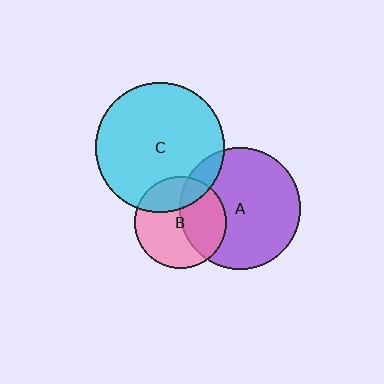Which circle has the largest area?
Circle C (cyan).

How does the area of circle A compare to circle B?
Approximately 1.8 times.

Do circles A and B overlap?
Yes.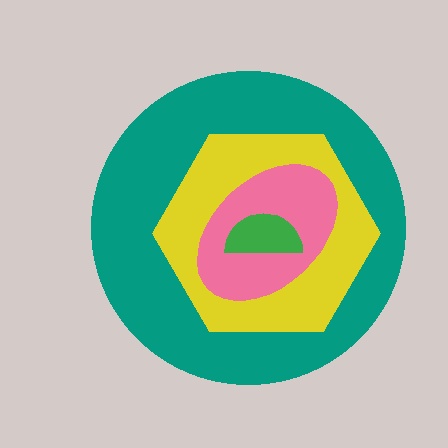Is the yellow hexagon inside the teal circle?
Yes.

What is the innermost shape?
The green semicircle.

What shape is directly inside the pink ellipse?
The green semicircle.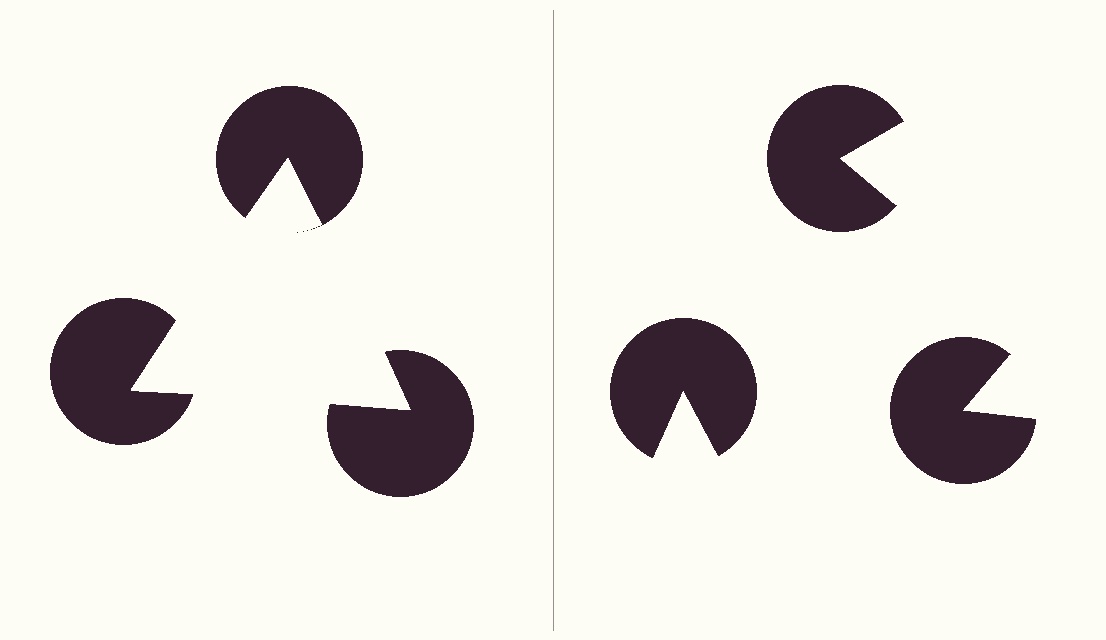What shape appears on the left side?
An illusory triangle.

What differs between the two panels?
The pac-man discs are positioned identically on both sides; only the wedge orientations differ. On the left they align to a triangle; on the right they are misaligned.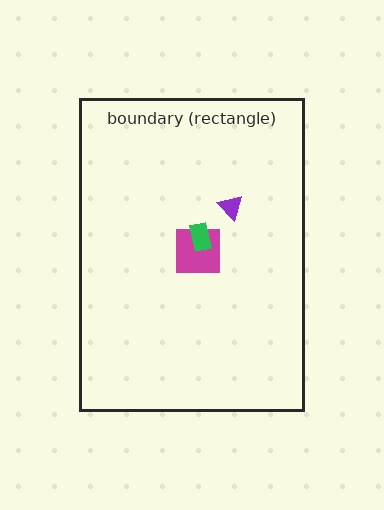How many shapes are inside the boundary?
3 inside, 0 outside.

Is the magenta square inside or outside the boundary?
Inside.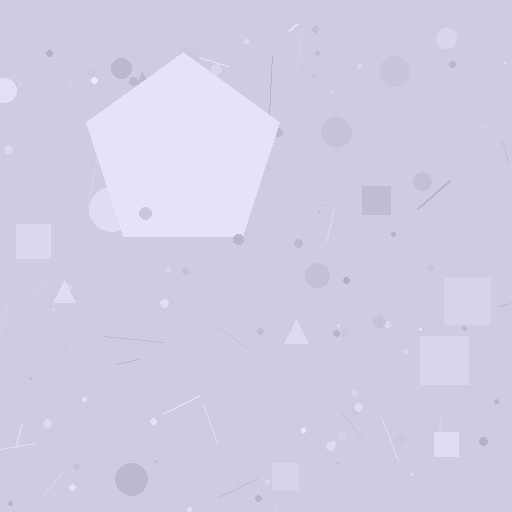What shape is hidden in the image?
A pentagon is hidden in the image.